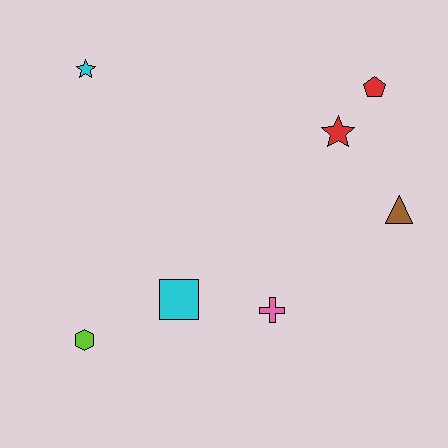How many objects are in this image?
There are 7 objects.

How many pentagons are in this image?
There is 1 pentagon.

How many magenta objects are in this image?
There are no magenta objects.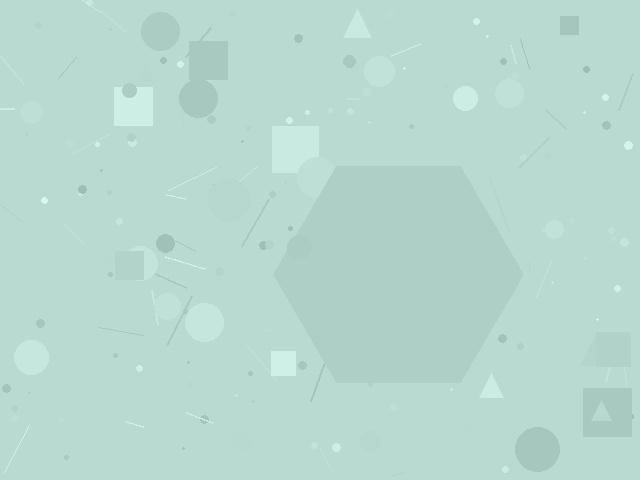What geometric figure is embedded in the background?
A hexagon is embedded in the background.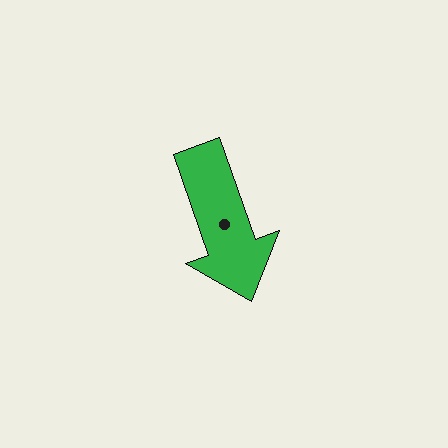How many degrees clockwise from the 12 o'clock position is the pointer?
Approximately 160 degrees.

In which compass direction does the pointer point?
South.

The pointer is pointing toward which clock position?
Roughly 5 o'clock.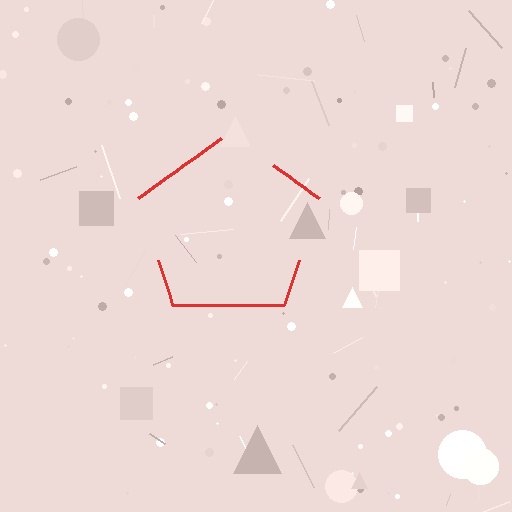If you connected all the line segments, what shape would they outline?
They would outline a pentagon.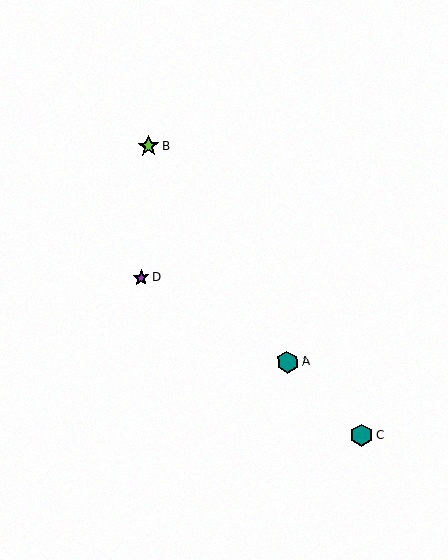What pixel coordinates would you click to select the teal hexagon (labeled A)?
Click at (287, 362) to select the teal hexagon A.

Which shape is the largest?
The teal hexagon (labeled C) is the largest.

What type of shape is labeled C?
Shape C is a teal hexagon.